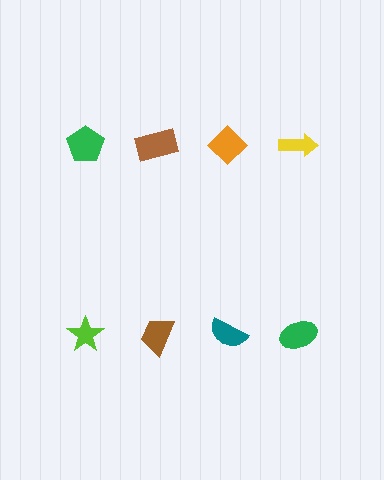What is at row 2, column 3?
A teal semicircle.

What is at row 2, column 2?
A brown trapezoid.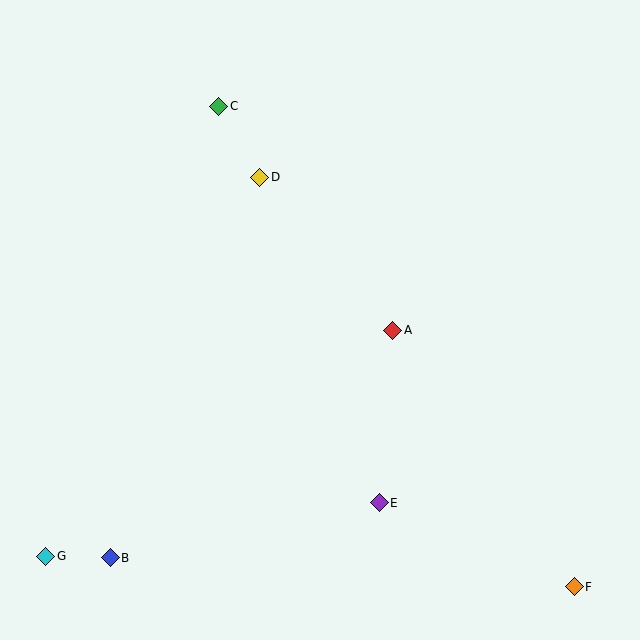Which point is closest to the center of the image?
Point A at (393, 330) is closest to the center.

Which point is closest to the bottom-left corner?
Point G is closest to the bottom-left corner.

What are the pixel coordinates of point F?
Point F is at (574, 587).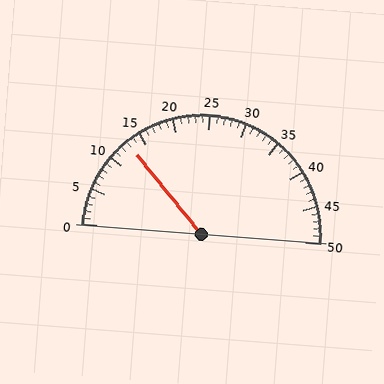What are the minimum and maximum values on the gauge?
The gauge ranges from 0 to 50.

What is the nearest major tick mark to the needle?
The nearest major tick mark is 15.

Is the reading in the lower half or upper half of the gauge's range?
The reading is in the lower half of the range (0 to 50).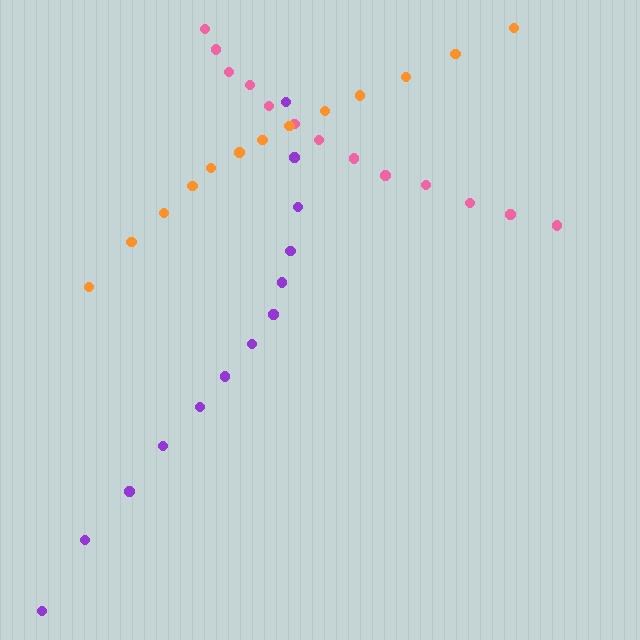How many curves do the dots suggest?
There are 3 distinct paths.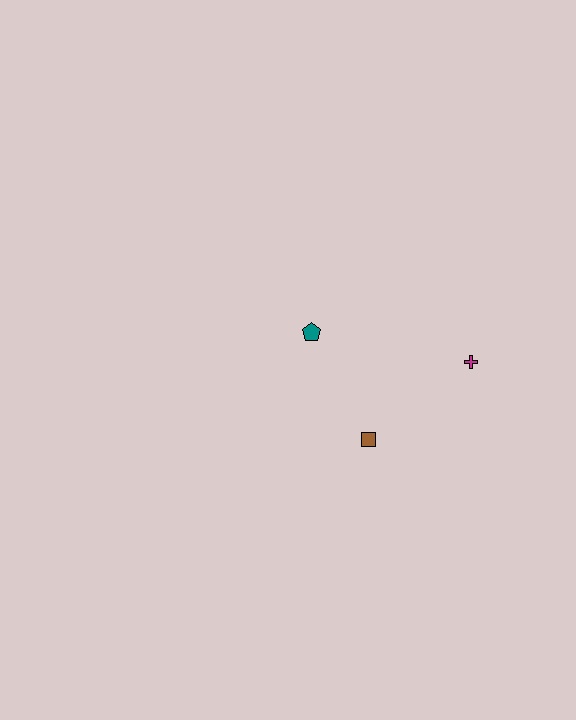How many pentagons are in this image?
There is 1 pentagon.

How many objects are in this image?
There are 3 objects.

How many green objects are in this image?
There are no green objects.